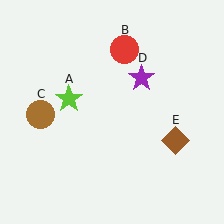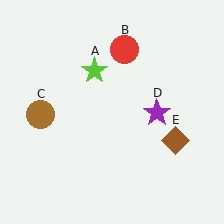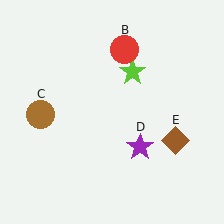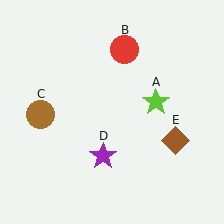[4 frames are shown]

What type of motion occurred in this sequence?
The lime star (object A), purple star (object D) rotated clockwise around the center of the scene.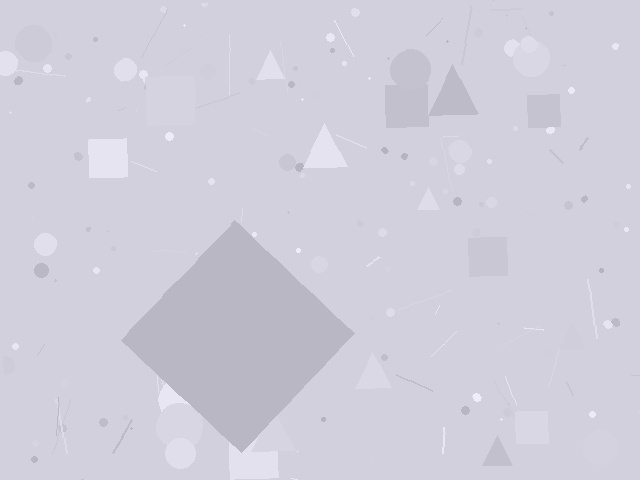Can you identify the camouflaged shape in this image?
The camouflaged shape is a diamond.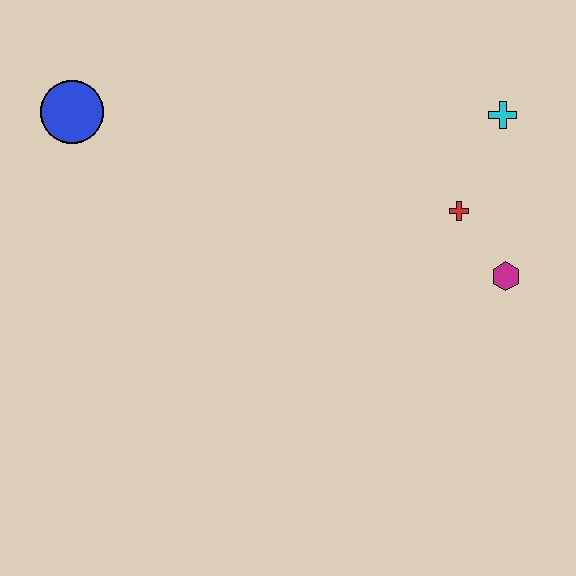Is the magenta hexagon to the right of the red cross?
Yes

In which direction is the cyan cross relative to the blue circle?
The cyan cross is to the right of the blue circle.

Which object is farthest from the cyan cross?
The blue circle is farthest from the cyan cross.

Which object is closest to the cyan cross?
The red cross is closest to the cyan cross.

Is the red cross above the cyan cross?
No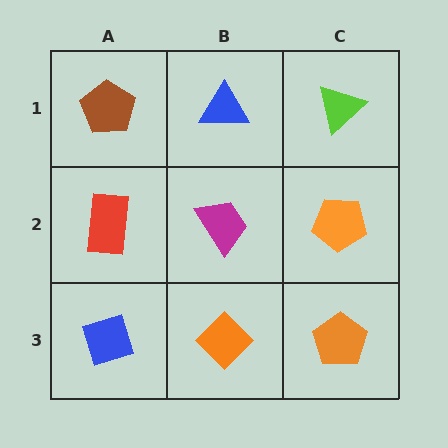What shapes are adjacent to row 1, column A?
A red rectangle (row 2, column A), a blue triangle (row 1, column B).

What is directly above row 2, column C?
A lime triangle.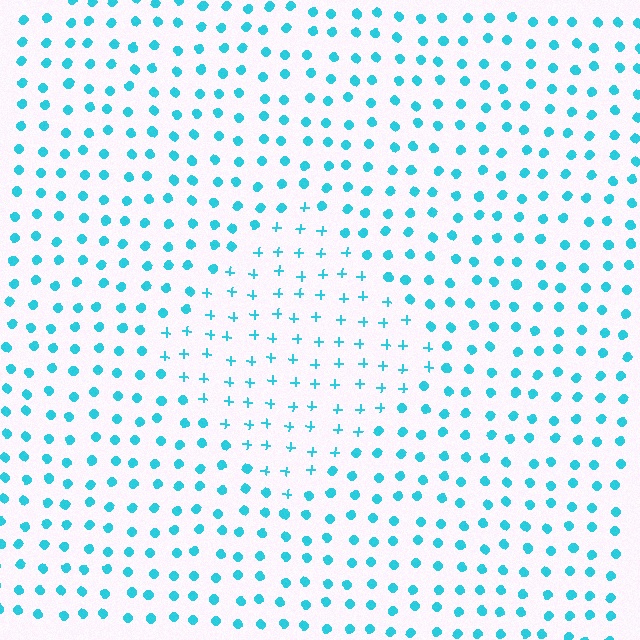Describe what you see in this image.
The image is filled with small cyan elements arranged in a uniform grid. A diamond-shaped region contains plus signs, while the surrounding area contains circles. The boundary is defined purely by the change in element shape.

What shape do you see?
I see a diamond.